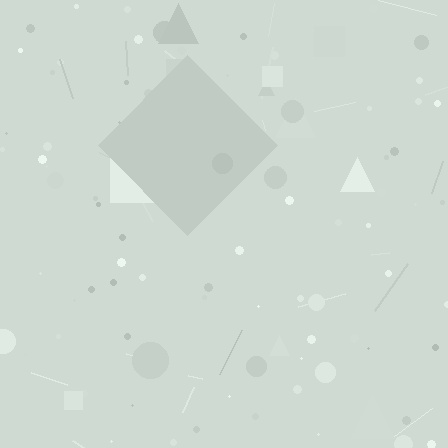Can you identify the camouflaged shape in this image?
The camouflaged shape is a diamond.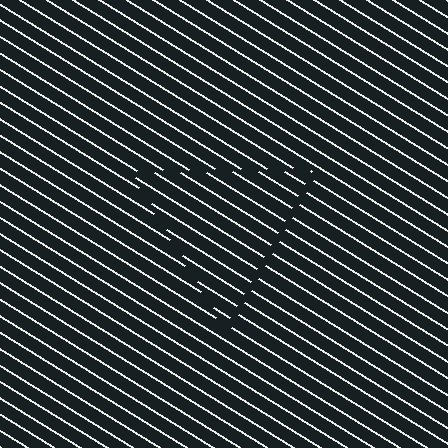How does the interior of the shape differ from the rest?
The interior of the shape contains the same grating, shifted by half a period — the contour is defined by the phase discontinuity where line-ends from the inner and outer gratings abut.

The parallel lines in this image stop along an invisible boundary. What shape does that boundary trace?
An illusory triangle. The interior of the shape contains the same grating, shifted by half a period — the contour is defined by the phase discontinuity where line-ends from the inner and outer gratings abut.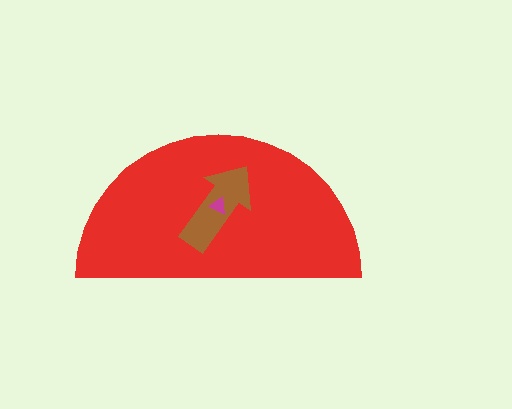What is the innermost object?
The magenta triangle.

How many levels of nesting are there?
3.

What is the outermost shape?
The red semicircle.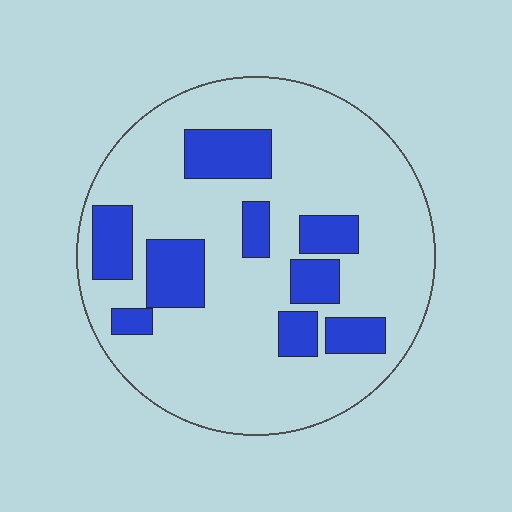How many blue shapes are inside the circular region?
9.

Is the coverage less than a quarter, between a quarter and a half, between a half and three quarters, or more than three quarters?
Less than a quarter.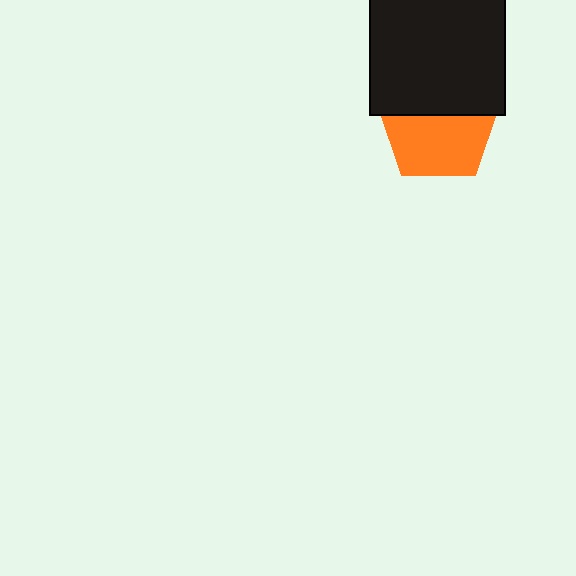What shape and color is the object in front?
The object in front is a black rectangle.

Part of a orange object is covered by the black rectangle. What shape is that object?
It is a pentagon.